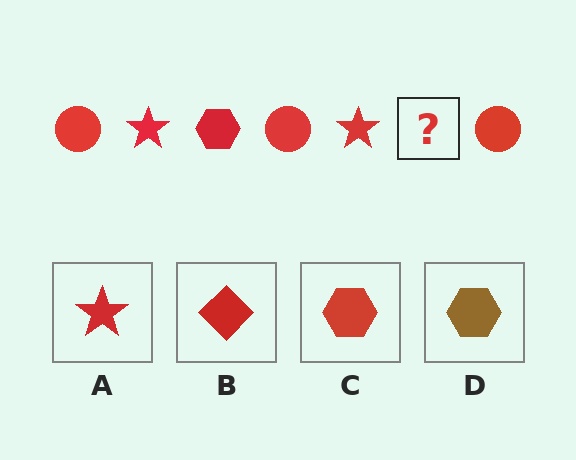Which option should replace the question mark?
Option C.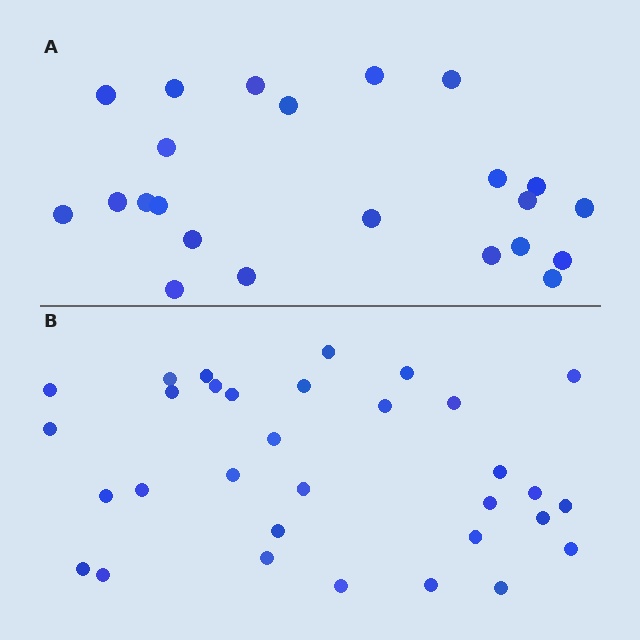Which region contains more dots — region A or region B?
Region B (the bottom region) has more dots.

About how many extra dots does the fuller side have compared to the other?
Region B has roughly 8 or so more dots than region A.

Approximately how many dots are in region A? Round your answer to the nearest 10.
About 20 dots. (The exact count is 23, which rounds to 20.)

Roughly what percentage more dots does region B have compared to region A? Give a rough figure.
About 40% more.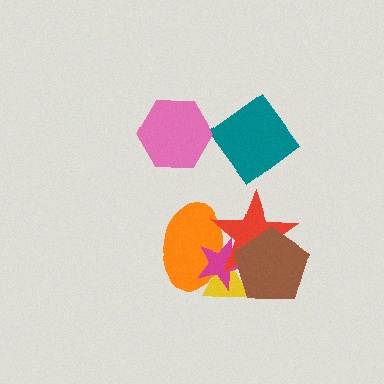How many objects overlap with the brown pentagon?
3 objects overlap with the brown pentagon.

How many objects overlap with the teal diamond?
0 objects overlap with the teal diamond.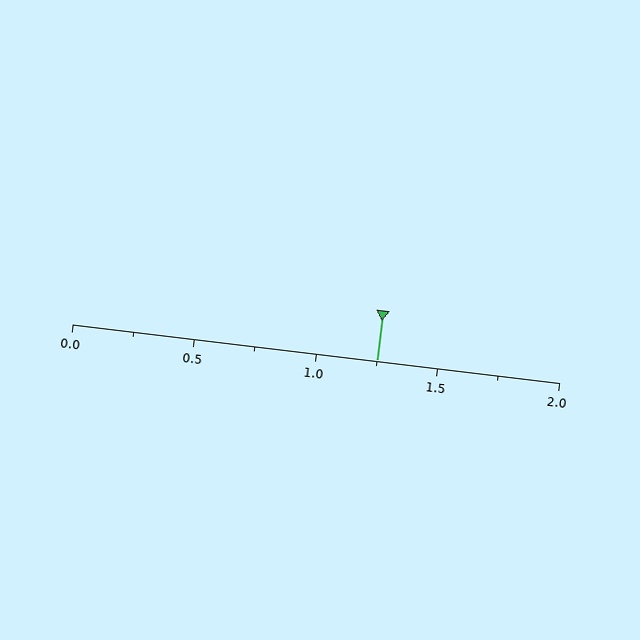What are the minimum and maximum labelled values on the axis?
The axis runs from 0.0 to 2.0.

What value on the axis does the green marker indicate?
The marker indicates approximately 1.25.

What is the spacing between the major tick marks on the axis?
The major ticks are spaced 0.5 apart.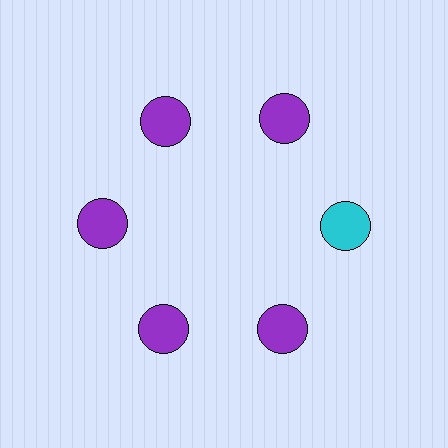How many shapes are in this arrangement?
There are 6 shapes arranged in a ring pattern.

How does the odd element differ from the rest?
It has a different color: cyan instead of purple.